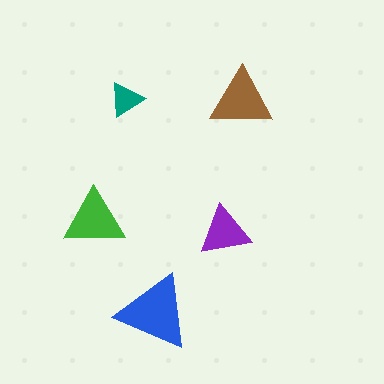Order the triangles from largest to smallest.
the blue one, the brown one, the green one, the purple one, the teal one.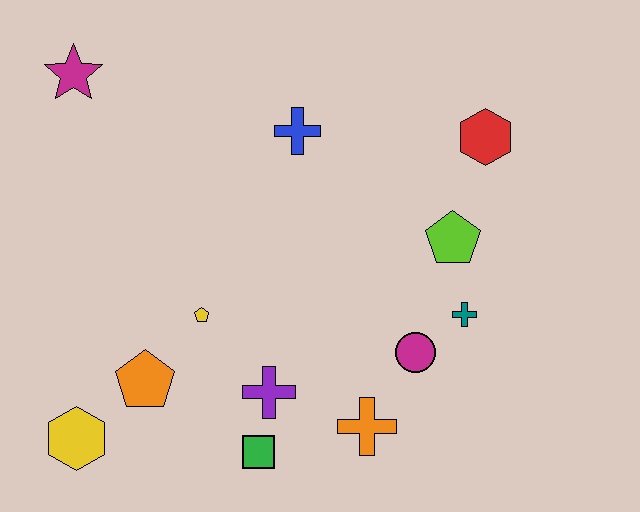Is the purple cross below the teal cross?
Yes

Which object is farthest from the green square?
The magenta star is farthest from the green square.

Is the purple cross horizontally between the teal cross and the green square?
Yes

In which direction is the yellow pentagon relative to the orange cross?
The yellow pentagon is to the left of the orange cross.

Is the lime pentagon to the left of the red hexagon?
Yes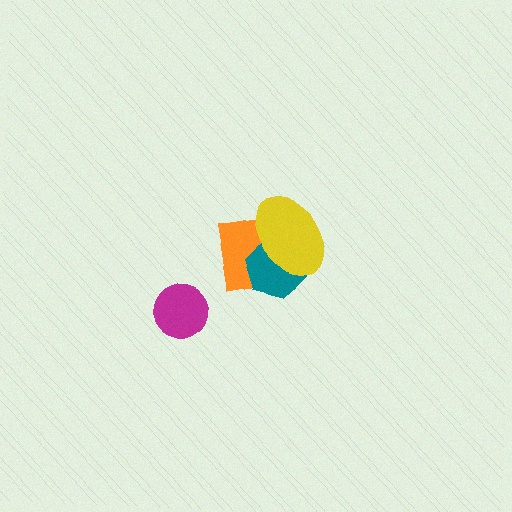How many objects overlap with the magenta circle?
0 objects overlap with the magenta circle.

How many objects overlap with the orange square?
2 objects overlap with the orange square.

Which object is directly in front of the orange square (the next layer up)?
The teal hexagon is directly in front of the orange square.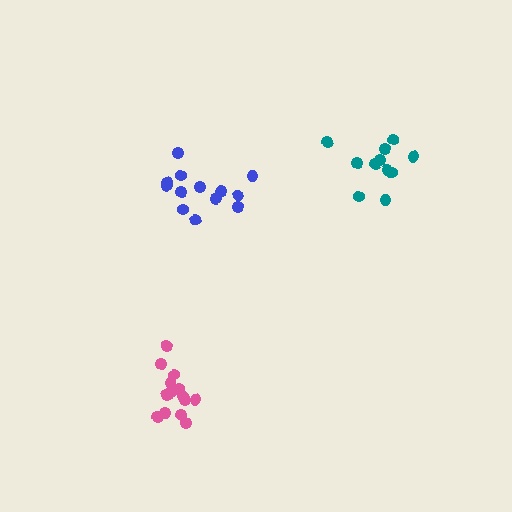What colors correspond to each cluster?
The clusters are colored: teal, blue, pink.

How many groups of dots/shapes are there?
There are 3 groups.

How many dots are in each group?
Group 1: 11 dots, Group 2: 13 dots, Group 3: 15 dots (39 total).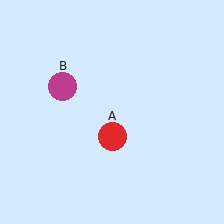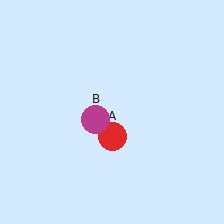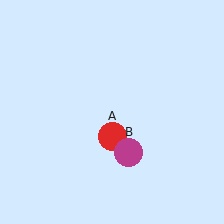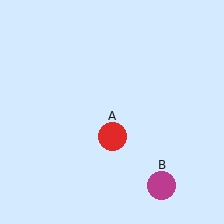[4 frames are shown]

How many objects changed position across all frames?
1 object changed position: magenta circle (object B).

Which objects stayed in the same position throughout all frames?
Red circle (object A) remained stationary.